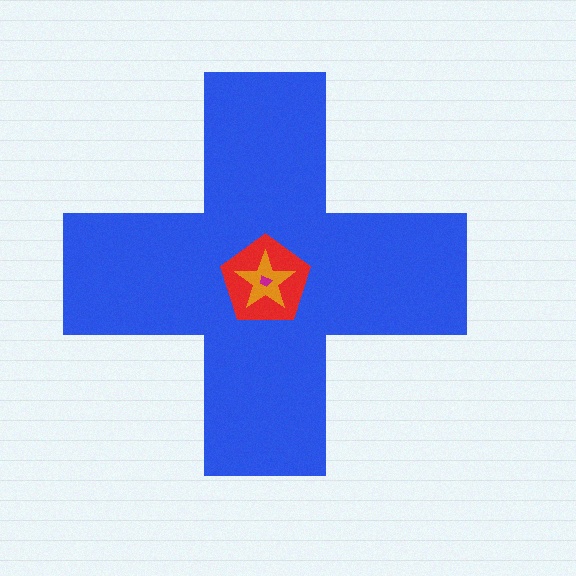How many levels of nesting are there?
4.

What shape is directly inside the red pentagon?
The orange star.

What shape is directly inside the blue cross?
The red pentagon.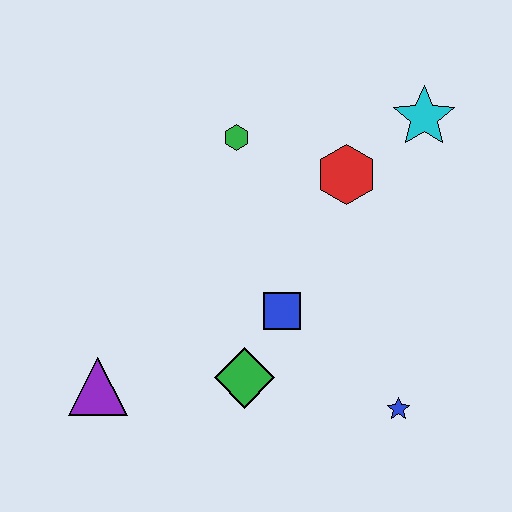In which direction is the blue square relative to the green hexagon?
The blue square is below the green hexagon.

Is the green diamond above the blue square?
No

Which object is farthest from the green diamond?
The cyan star is farthest from the green diamond.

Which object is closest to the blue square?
The green diamond is closest to the blue square.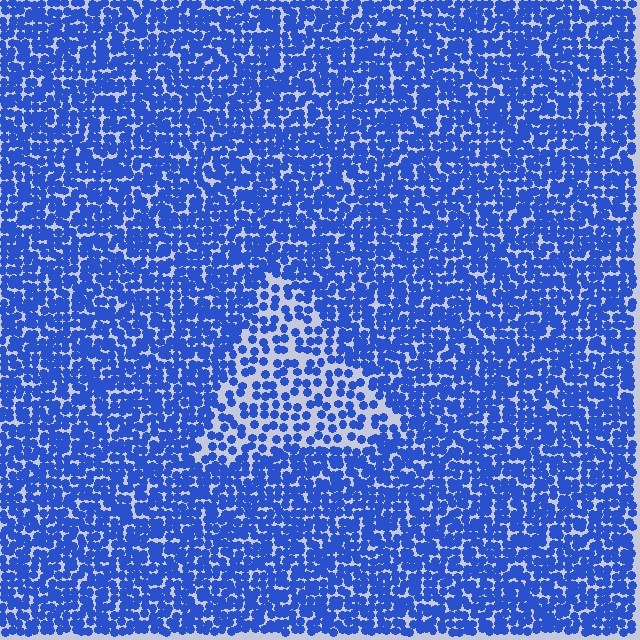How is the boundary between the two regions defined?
The boundary is defined by a change in element density (approximately 1.9x ratio). All elements are the same color, size, and shape.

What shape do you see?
I see a triangle.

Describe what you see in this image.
The image contains small blue elements arranged at two different densities. A triangle-shaped region is visible where the elements are less densely packed than the surrounding area.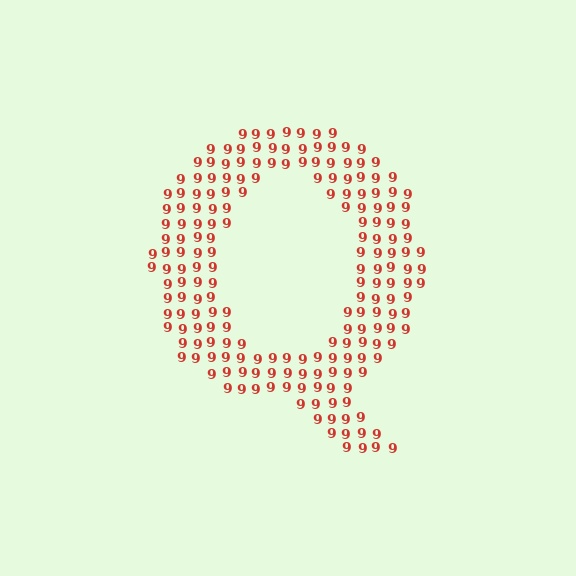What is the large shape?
The large shape is the letter Q.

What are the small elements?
The small elements are digit 9's.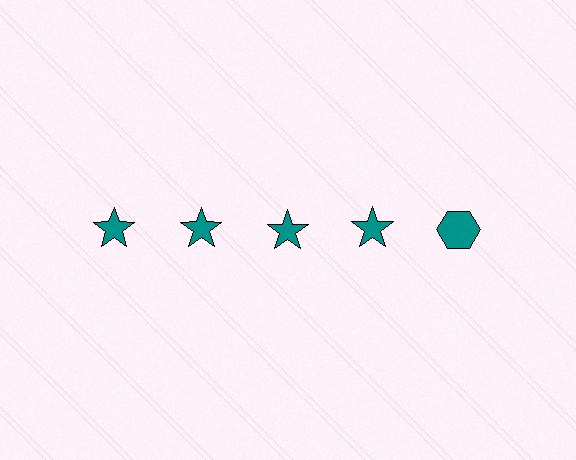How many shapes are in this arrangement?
There are 5 shapes arranged in a grid pattern.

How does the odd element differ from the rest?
It has a different shape: hexagon instead of star.